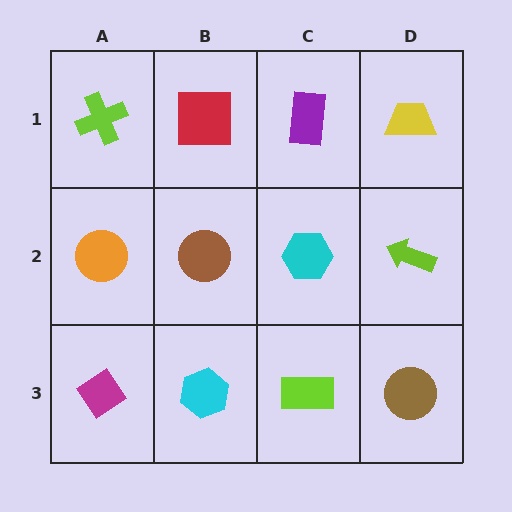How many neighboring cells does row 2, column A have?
3.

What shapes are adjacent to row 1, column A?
An orange circle (row 2, column A), a red square (row 1, column B).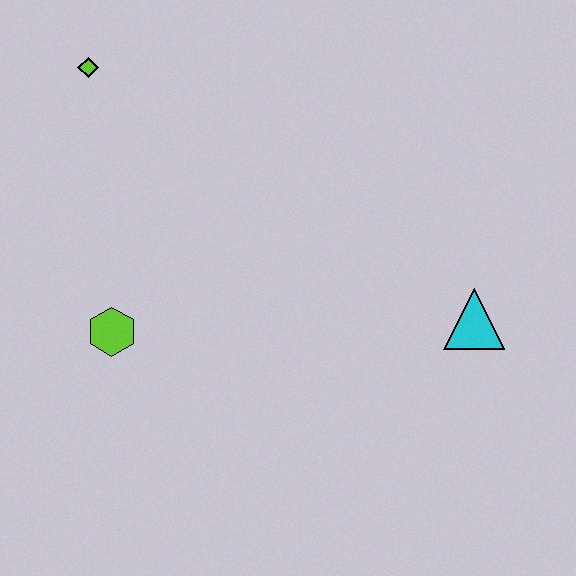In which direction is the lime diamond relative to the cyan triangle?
The lime diamond is to the left of the cyan triangle.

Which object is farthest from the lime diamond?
The cyan triangle is farthest from the lime diamond.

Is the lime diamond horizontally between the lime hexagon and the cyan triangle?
No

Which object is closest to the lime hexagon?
The lime diamond is closest to the lime hexagon.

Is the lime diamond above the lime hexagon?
Yes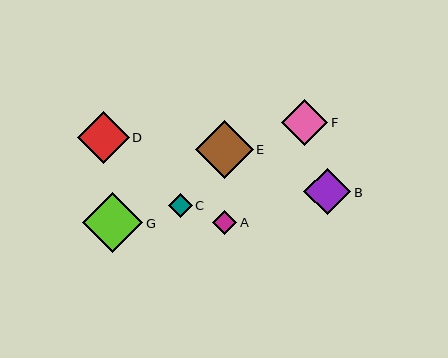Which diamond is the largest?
Diamond G is the largest with a size of approximately 60 pixels.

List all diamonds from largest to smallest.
From largest to smallest: G, E, D, B, F, A, C.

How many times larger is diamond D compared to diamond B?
Diamond D is approximately 1.1 times the size of diamond B.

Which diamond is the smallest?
Diamond C is the smallest with a size of approximately 24 pixels.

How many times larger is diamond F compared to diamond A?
Diamond F is approximately 1.9 times the size of diamond A.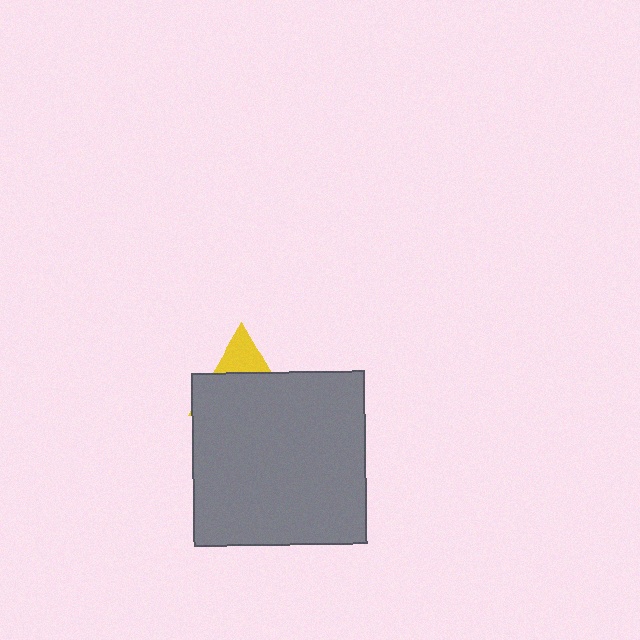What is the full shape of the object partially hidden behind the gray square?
The partially hidden object is a yellow triangle.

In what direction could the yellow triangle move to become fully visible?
The yellow triangle could move up. That would shift it out from behind the gray square entirely.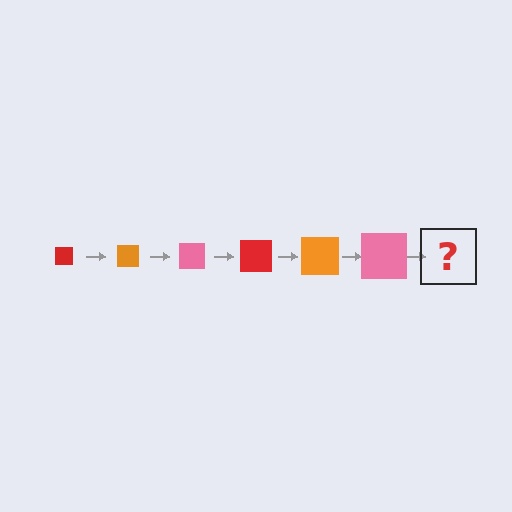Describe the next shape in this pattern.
It should be a red square, larger than the previous one.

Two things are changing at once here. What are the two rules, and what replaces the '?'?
The two rules are that the square grows larger each step and the color cycles through red, orange, and pink. The '?' should be a red square, larger than the previous one.